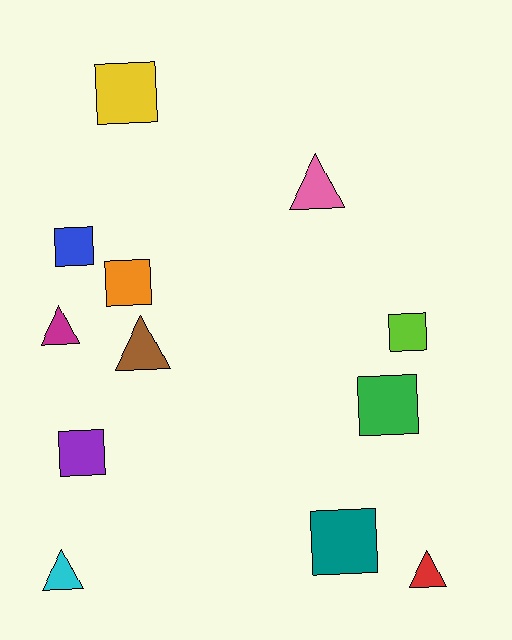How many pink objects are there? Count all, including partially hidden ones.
There is 1 pink object.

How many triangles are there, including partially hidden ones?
There are 5 triangles.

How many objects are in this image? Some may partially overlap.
There are 12 objects.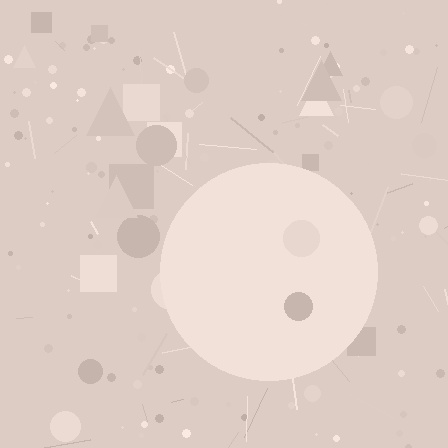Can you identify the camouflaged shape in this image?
The camouflaged shape is a circle.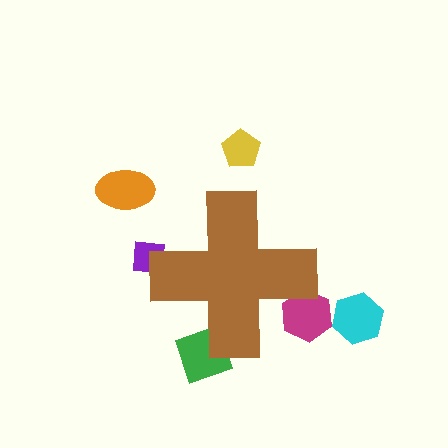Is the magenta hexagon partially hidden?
Yes, the magenta hexagon is partially hidden behind the brown cross.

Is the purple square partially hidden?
Yes, the purple square is partially hidden behind the brown cross.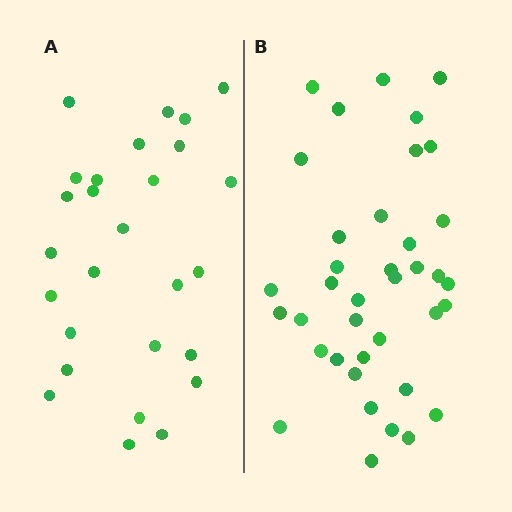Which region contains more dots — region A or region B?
Region B (the right region) has more dots.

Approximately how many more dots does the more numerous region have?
Region B has roughly 12 or so more dots than region A.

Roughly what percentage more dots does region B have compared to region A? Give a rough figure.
About 40% more.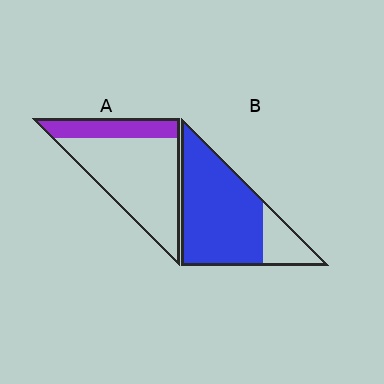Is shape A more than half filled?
No.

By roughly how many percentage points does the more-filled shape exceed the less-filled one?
By roughly 55 percentage points (B over A).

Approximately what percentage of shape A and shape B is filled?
A is approximately 25% and B is approximately 80%.